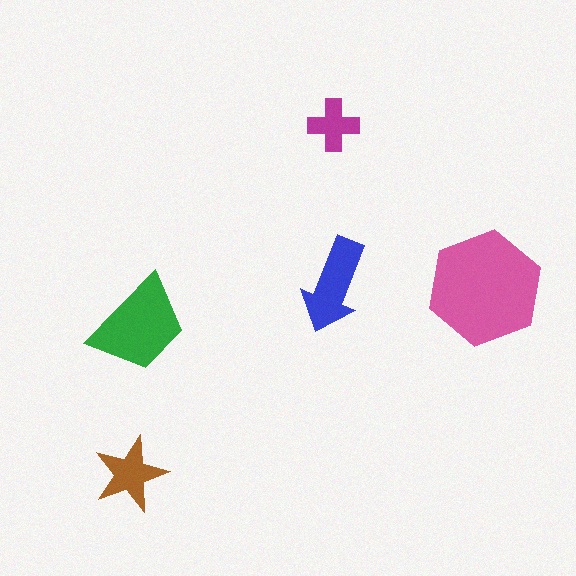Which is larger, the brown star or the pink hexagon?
The pink hexagon.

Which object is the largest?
The pink hexagon.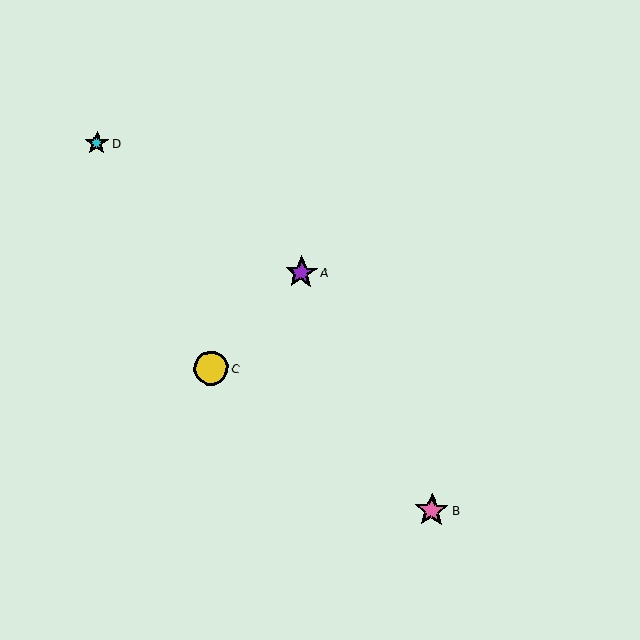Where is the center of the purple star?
The center of the purple star is at (301, 273).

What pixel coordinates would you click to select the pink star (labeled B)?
Click at (432, 510) to select the pink star B.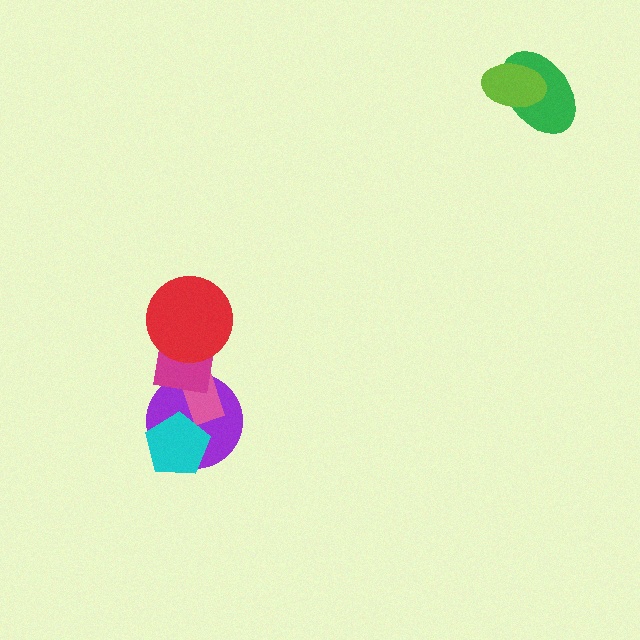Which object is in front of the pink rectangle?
The magenta rectangle is in front of the pink rectangle.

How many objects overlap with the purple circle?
3 objects overlap with the purple circle.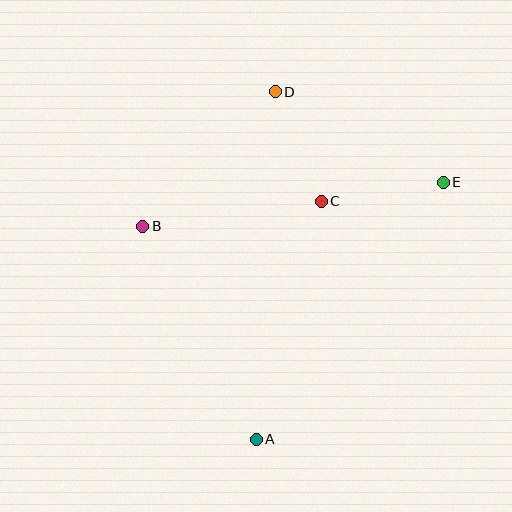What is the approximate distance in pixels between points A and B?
The distance between A and B is approximately 242 pixels.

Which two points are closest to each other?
Points C and D are closest to each other.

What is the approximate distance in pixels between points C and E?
The distance between C and E is approximately 123 pixels.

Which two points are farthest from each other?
Points A and D are farthest from each other.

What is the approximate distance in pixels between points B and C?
The distance between B and C is approximately 180 pixels.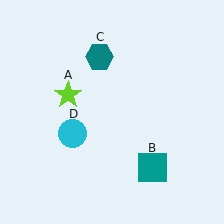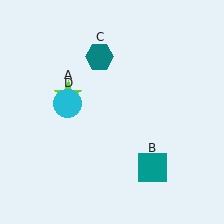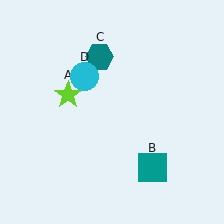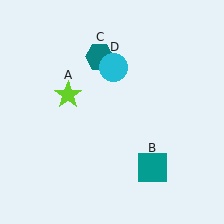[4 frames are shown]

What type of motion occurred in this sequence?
The cyan circle (object D) rotated clockwise around the center of the scene.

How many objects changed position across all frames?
1 object changed position: cyan circle (object D).